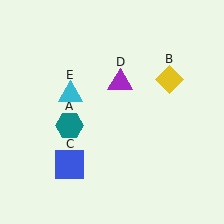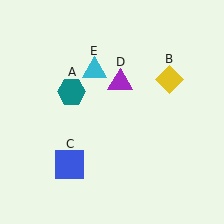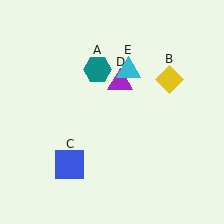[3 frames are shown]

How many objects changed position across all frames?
2 objects changed position: teal hexagon (object A), cyan triangle (object E).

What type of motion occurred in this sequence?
The teal hexagon (object A), cyan triangle (object E) rotated clockwise around the center of the scene.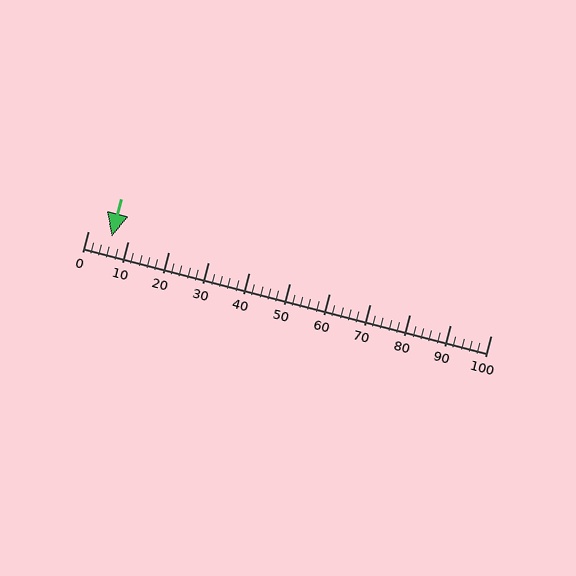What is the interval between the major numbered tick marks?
The major tick marks are spaced 10 units apart.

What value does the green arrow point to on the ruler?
The green arrow points to approximately 6.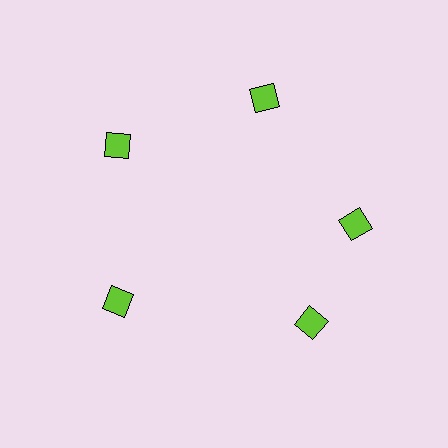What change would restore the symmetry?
The symmetry would be restored by rotating it back into even spacing with its neighbors so that all 5 diamonds sit at equal angles and equal distance from the center.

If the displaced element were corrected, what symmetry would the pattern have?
It would have 5-fold rotational symmetry — the pattern would map onto itself every 72 degrees.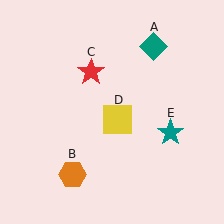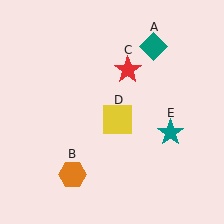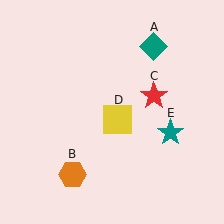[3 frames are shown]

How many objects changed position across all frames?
1 object changed position: red star (object C).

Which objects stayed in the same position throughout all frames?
Teal diamond (object A) and orange hexagon (object B) and yellow square (object D) and teal star (object E) remained stationary.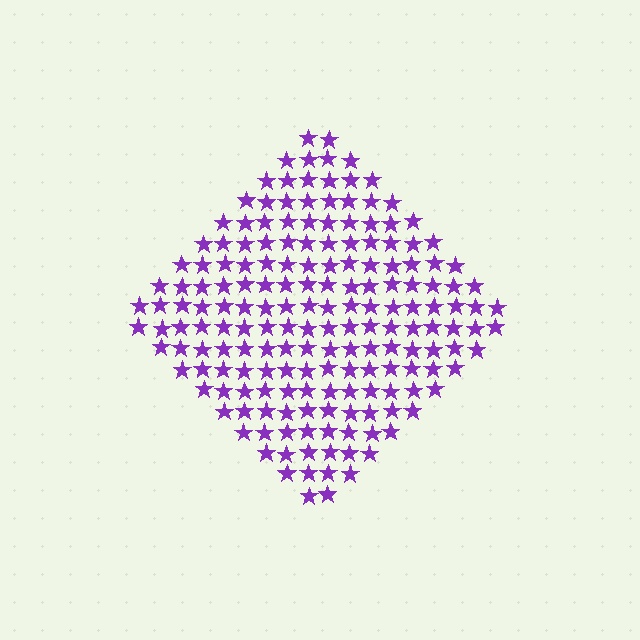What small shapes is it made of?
It is made of small stars.